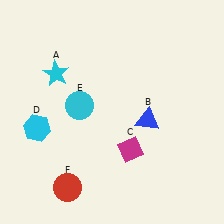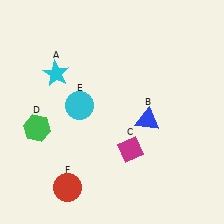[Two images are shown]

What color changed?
The hexagon (D) changed from cyan in Image 1 to green in Image 2.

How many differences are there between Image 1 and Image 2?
There is 1 difference between the two images.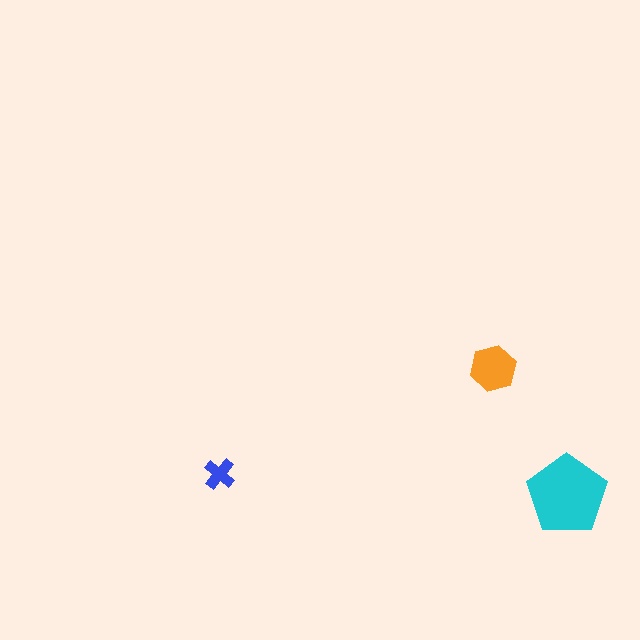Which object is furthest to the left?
The blue cross is leftmost.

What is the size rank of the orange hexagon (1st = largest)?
2nd.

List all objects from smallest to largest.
The blue cross, the orange hexagon, the cyan pentagon.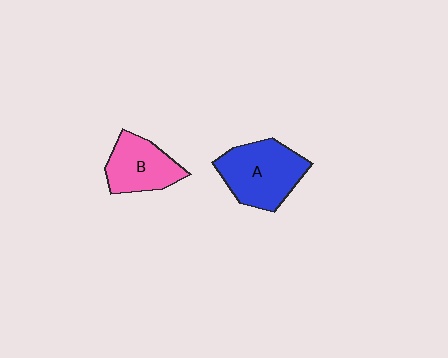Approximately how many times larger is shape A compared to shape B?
Approximately 1.4 times.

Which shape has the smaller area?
Shape B (pink).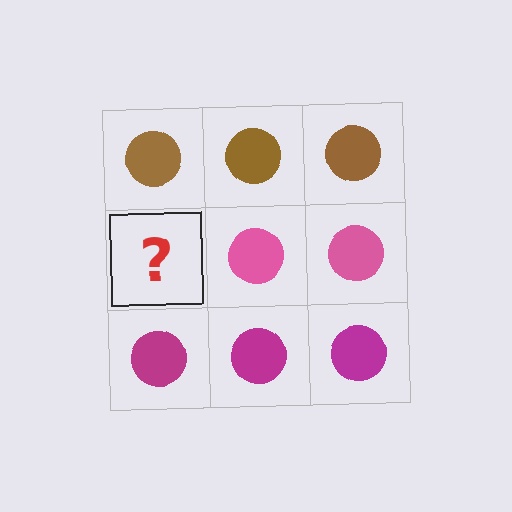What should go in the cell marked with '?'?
The missing cell should contain a pink circle.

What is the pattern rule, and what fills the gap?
The rule is that each row has a consistent color. The gap should be filled with a pink circle.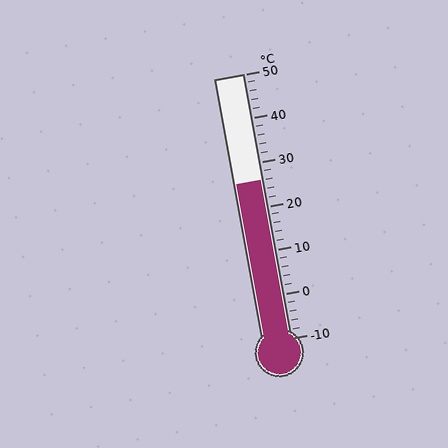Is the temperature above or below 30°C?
The temperature is below 30°C.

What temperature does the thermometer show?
The thermometer shows approximately 26°C.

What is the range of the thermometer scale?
The thermometer scale ranges from -10°C to 50°C.